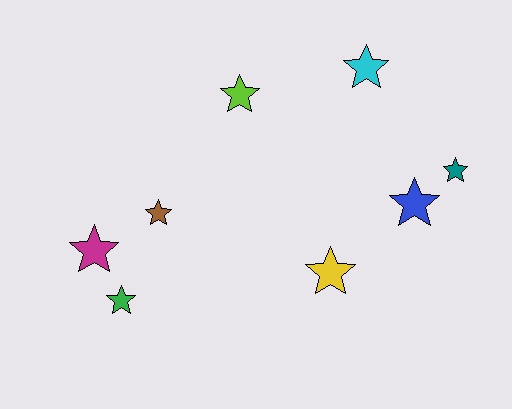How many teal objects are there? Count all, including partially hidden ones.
There is 1 teal object.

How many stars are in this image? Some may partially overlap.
There are 8 stars.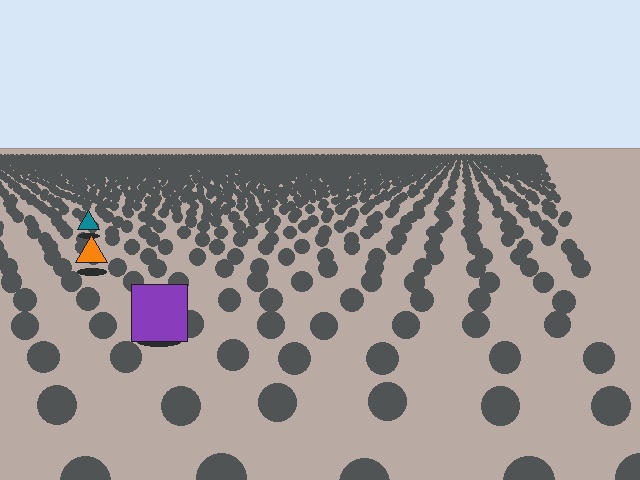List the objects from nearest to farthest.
From nearest to farthest: the purple square, the orange triangle, the teal triangle.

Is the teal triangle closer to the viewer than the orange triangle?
No. The orange triangle is closer — you can tell from the texture gradient: the ground texture is coarser near it.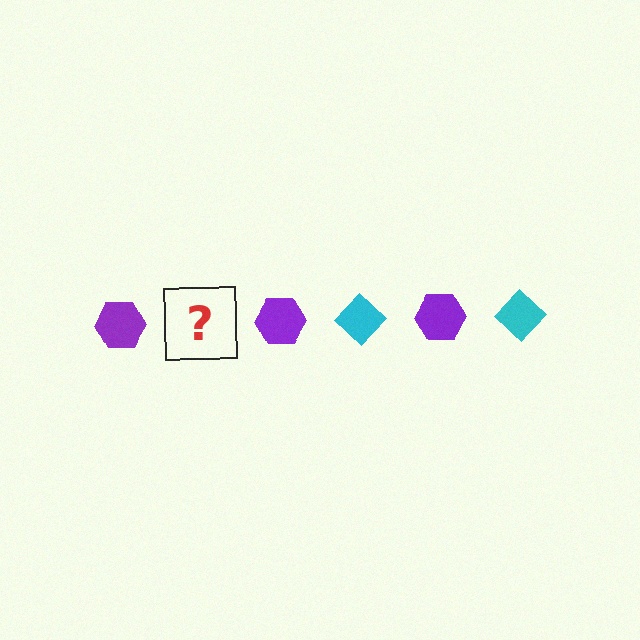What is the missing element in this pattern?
The missing element is a cyan diamond.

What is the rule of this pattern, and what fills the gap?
The rule is that the pattern alternates between purple hexagon and cyan diamond. The gap should be filled with a cyan diamond.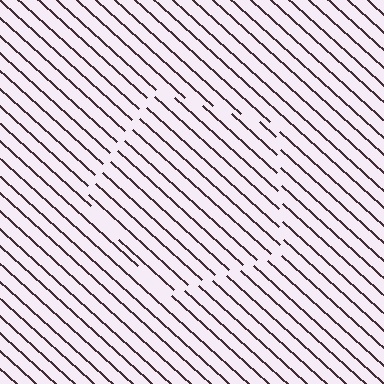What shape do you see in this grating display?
An illusory pentagon. The interior of the shape contains the same grating, shifted by half a period — the contour is defined by the phase discontinuity where line-ends from the inner and outer gratings abut.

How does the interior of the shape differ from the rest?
The interior of the shape contains the same grating, shifted by half a period — the contour is defined by the phase discontinuity where line-ends from the inner and outer gratings abut.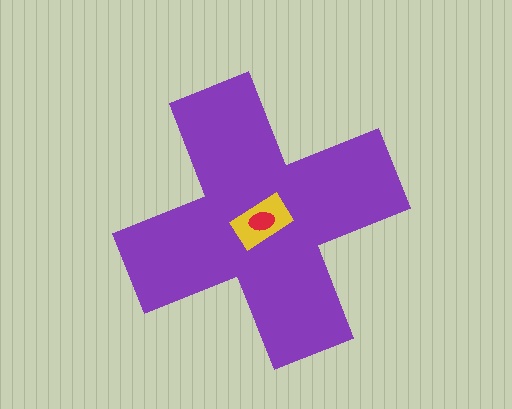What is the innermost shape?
The red ellipse.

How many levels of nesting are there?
3.